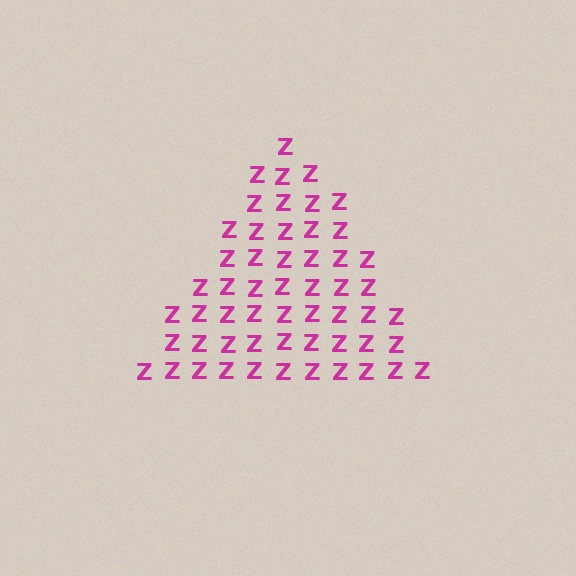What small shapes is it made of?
It is made of small letter Z's.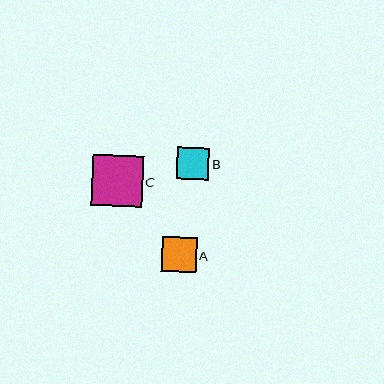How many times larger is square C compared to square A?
Square C is approximately 1.5 times the size of square A.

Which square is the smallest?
Square B is the smallest with a size of approximately 32 pixels.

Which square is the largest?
Square C is the largest with a size of approximately 51 pixels.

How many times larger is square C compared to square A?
Square C is approximately 1.5 times the size of square A.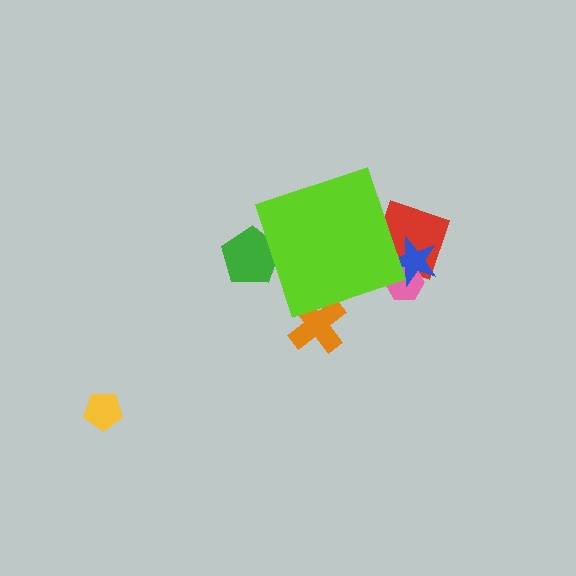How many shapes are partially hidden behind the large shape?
5 shapes are partially hidden.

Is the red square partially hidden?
Yes, the red square is partially hidden behind the lime diamond.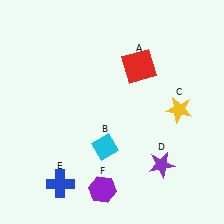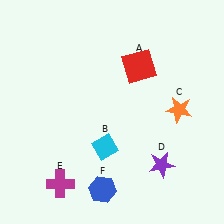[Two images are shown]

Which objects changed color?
C changed from yellow to orange. E changed from blue to magenta. F changed from purple to blue.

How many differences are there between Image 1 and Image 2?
There are 3 differences between the two images.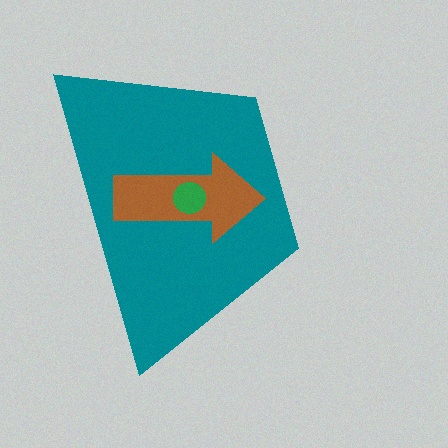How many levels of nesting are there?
3.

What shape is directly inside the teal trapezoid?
The brown arrow.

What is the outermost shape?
The teal trapezoid.